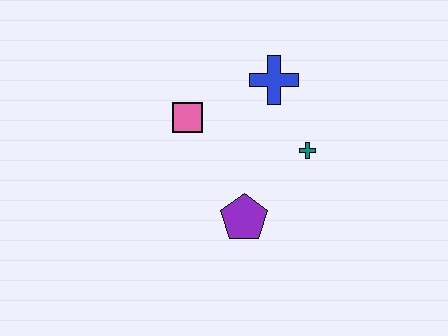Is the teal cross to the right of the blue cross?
Yes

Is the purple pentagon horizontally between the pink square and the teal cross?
Yes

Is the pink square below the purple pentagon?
No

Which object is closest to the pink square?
The blue cross is closest to the pink square.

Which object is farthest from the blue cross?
The purple pentagon is farthest from the blue cross.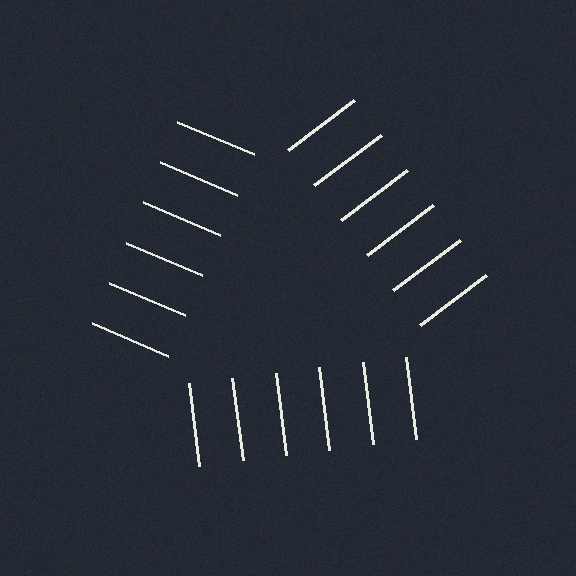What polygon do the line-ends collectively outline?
An illusory triangle — the line segments terminate on its edges but no continuous stroke is drawn.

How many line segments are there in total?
18 — 6 along each of the 3 edges.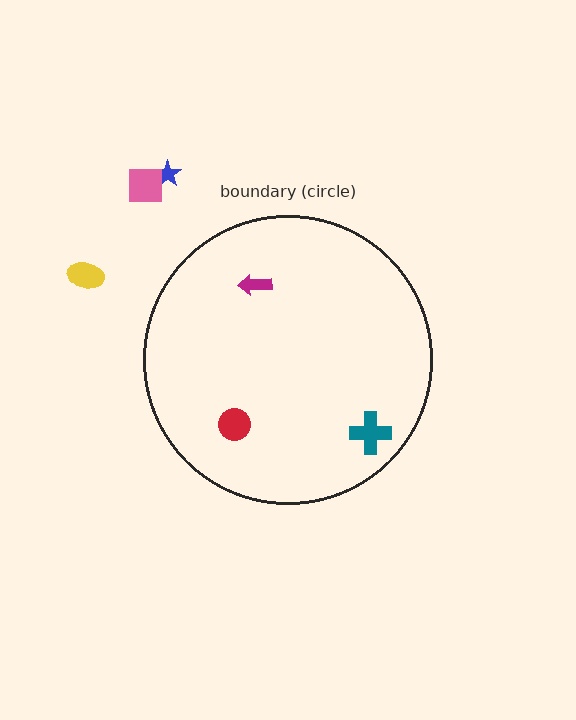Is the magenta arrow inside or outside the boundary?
Inside.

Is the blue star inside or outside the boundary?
Outside.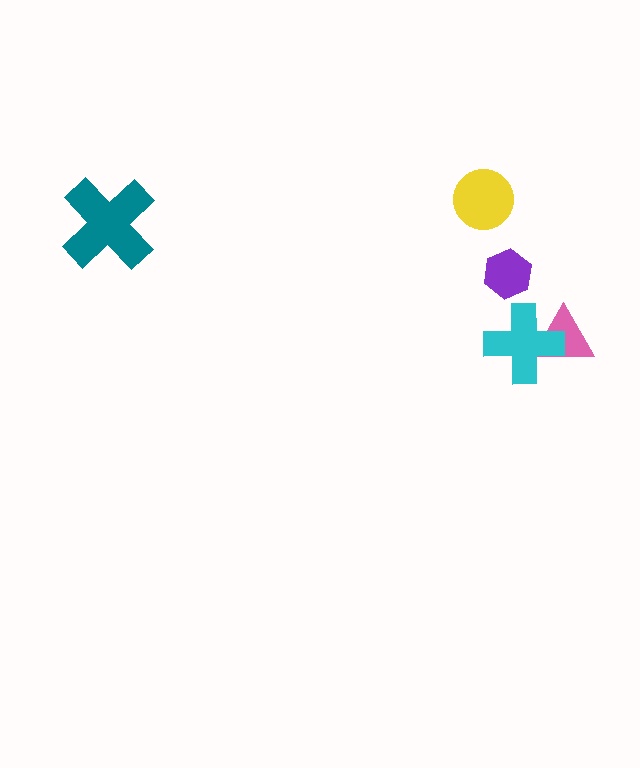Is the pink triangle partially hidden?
Yes, it is partially covered by another shape.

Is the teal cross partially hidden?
No, no other shape covers it.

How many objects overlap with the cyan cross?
1 object overlaps with the cyan cross.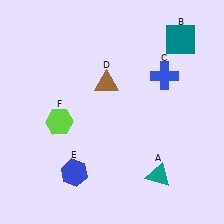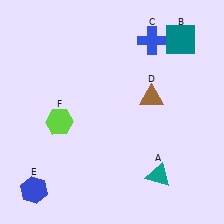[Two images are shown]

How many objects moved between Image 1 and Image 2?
3 objects moved between the two images.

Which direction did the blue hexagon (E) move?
The blue hexagon (E) moved left.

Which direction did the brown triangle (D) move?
The brown triangle (D) moved right.